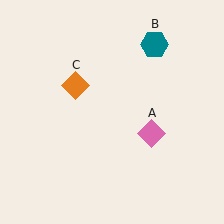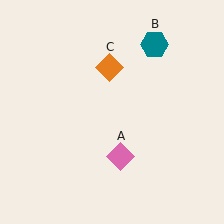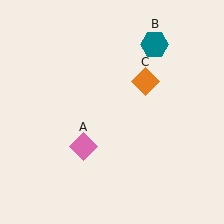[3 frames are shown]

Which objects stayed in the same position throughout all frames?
Teal hexagon (object B) remained stationary.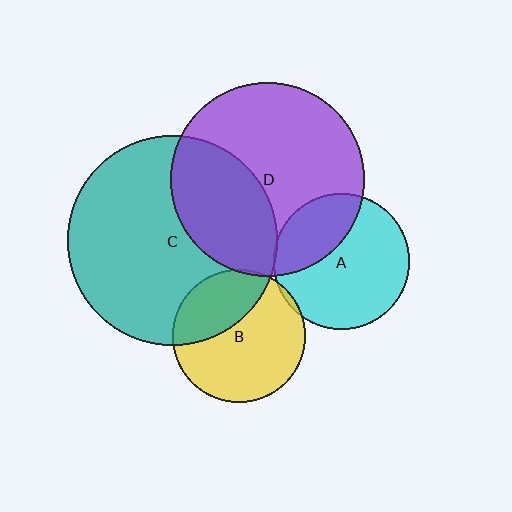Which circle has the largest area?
Circle C (teal).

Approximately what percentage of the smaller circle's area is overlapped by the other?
Approximately 5%.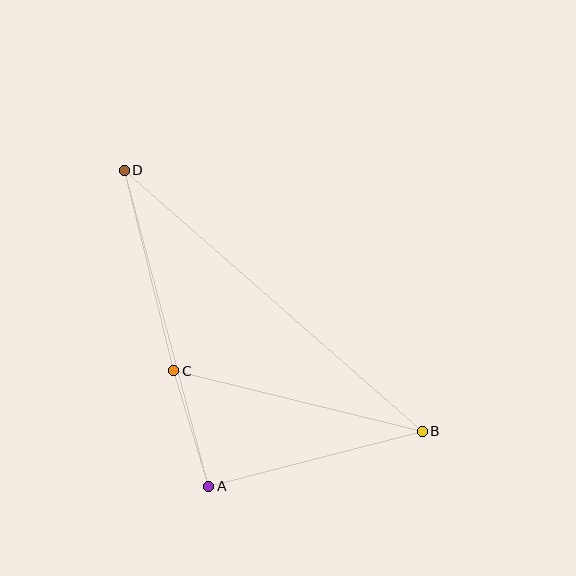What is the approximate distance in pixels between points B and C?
The distance between B and C is approximately 256 pixels.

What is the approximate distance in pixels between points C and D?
The distance between C and D is approximately 207 pixels.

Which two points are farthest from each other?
Points B and D are farthest from each other.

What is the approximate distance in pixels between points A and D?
The distance between A and D is approximately 328 pixels.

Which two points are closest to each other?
Points A and C are closest to each other.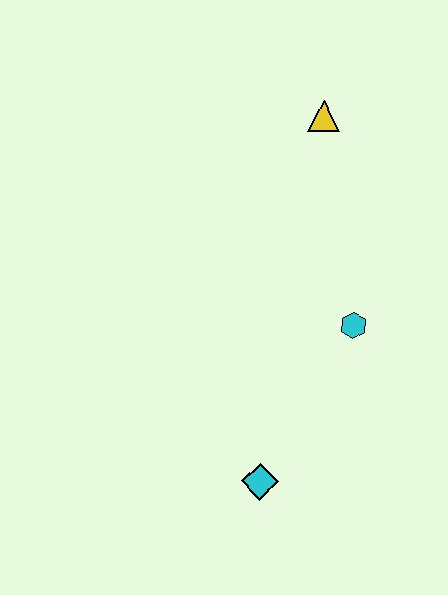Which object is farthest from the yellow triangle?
The cyan diamond is farthest from the yellow triangle.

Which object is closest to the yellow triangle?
The cyan hexagon is closest to the yellow triangle.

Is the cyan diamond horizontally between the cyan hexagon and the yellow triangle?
No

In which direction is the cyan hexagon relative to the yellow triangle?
The cyan hexagon is below the yellow triangle.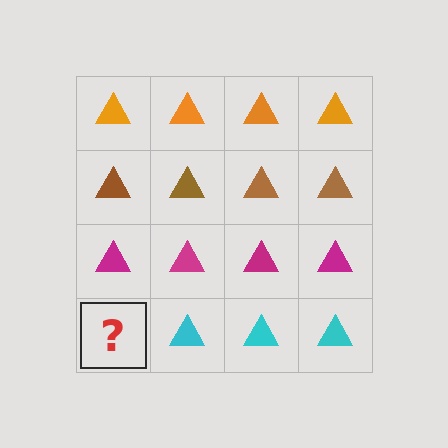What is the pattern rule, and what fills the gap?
The rule is that each row has a consistent color. The gap should be filled with a cyan triangle.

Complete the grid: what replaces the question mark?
The question mark should be replaced with a cyan triangle.